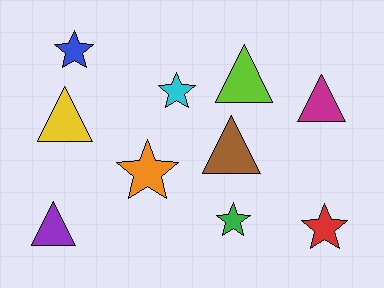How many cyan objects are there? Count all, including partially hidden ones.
There is 1 cyan object.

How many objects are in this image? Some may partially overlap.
There are 10 objects.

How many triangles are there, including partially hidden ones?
There are 5 triangles.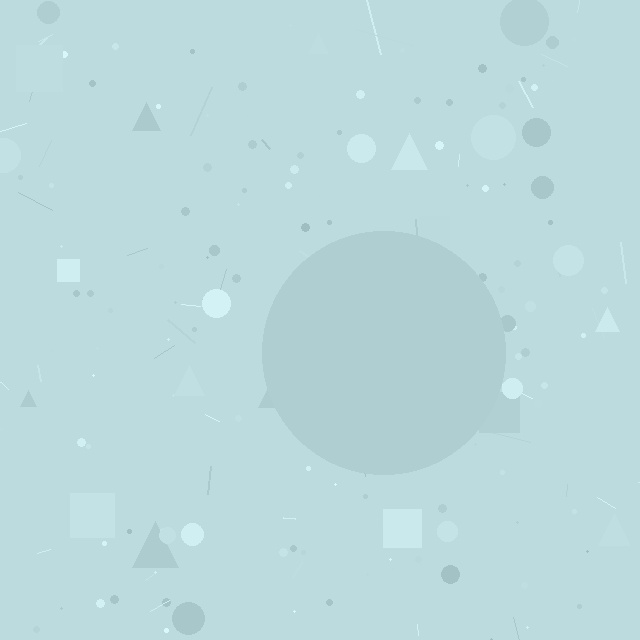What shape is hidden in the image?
A circle is hidden in the image.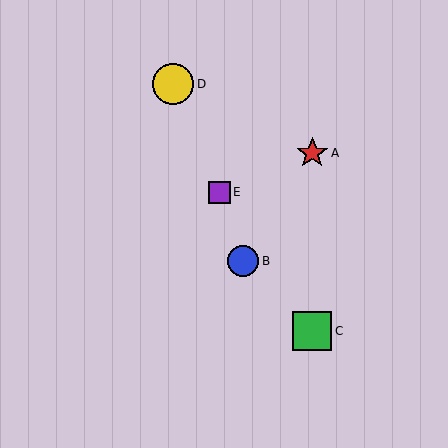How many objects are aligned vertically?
2 objects (A, C) are aligned vertically.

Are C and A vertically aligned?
Yes, both are at x≈312.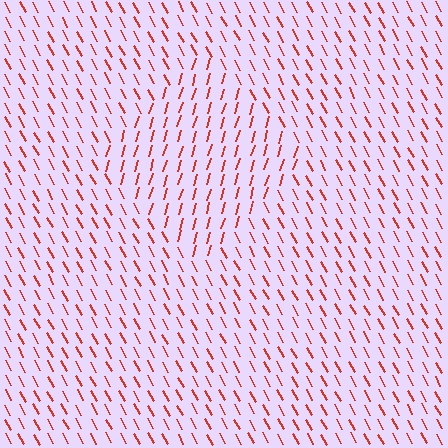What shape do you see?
I see a diamond.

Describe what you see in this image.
The image is filled with small red line segments. A diamond region in the image has lines oriented differently from the surrounding lines, creating a visible texture boundary.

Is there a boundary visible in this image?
Yes, there is a texture boundary formed by a change in line orientation.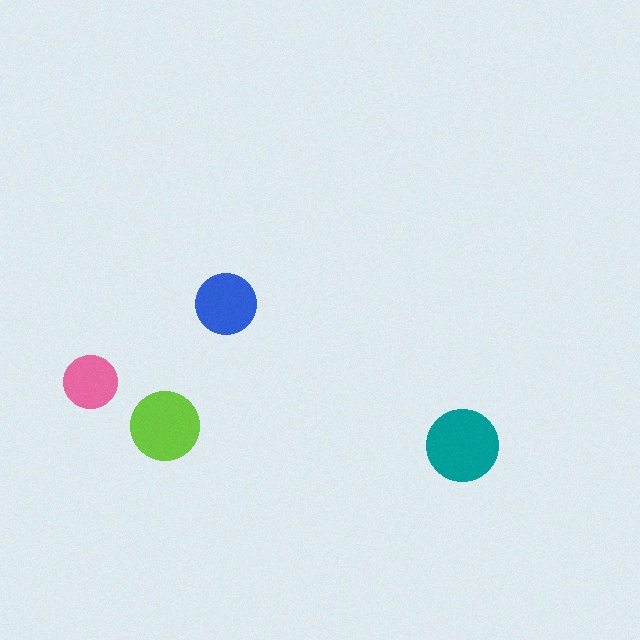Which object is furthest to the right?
The teal circle is rightmost.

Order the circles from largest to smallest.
the teal one, the lime one, the blue one, the pink one.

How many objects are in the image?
There are 4 objects in the image.